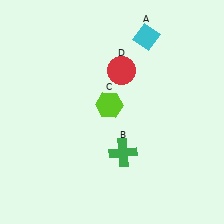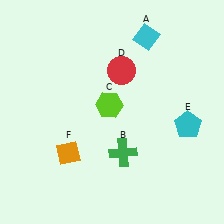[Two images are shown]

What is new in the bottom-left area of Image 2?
An orange diamond (F) was added in the bottom-left area of Image 2.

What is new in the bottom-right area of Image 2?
A cyan pentagon (E) was added in the bottom-right area of Image 2.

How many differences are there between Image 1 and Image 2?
There are 2 differences between the two images.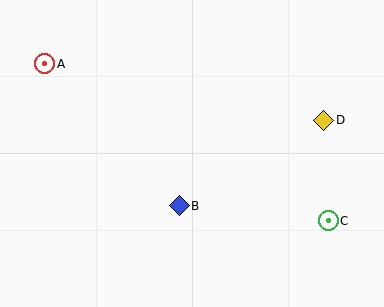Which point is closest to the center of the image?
Point B at (179, 206) is closest to the center.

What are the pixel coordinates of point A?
Point A is at (45, 64).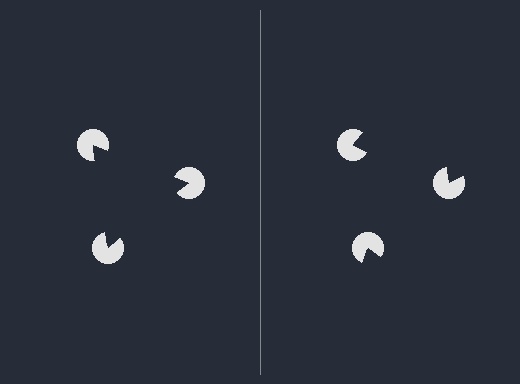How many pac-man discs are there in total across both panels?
6 — 3 on each side.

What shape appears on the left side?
An illusory triangle.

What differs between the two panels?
The pac-man discs are positioned identically on both sides; only the wedge orientations differ. On the left they align to a triangle; on the right they are misaligned.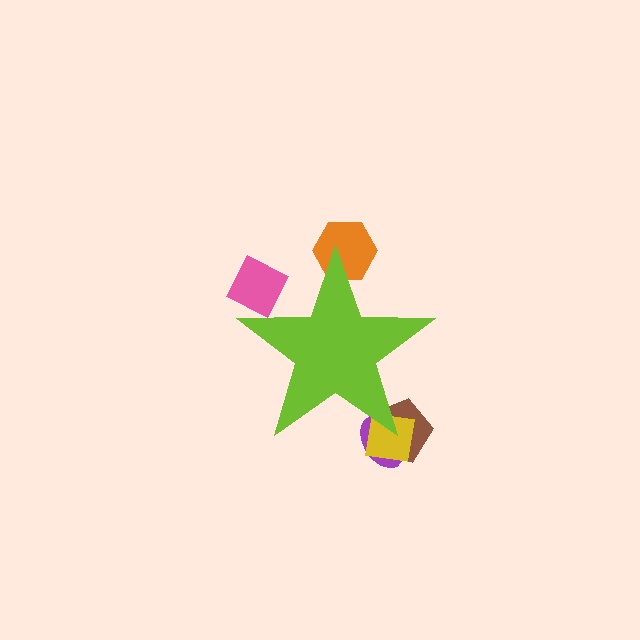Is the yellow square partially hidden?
Yes, the yellow square is partially hidden behind the lime star.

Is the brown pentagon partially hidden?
Yes, the brown pentagon is partially hidden behind the lime star.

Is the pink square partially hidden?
Yes, the pink square is partially hidden behind the lime star.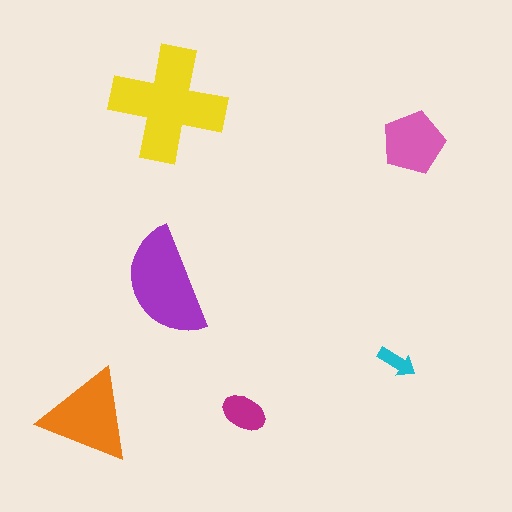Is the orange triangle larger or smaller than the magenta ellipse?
Larger.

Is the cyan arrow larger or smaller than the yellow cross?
Smaller.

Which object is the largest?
The yellow cross.